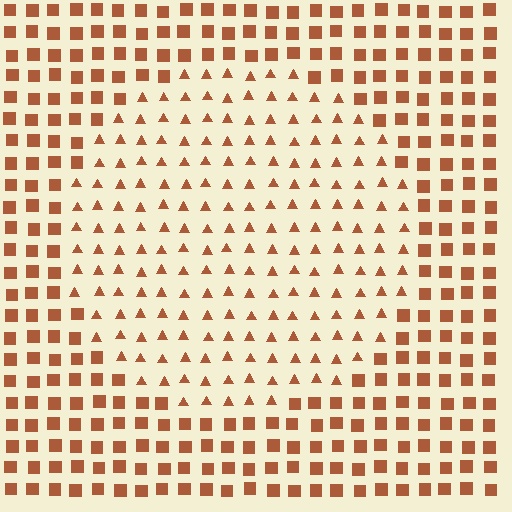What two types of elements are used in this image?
The image uses triangles inside the circle region and squares outside it.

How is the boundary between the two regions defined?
The boundary is defined by a change in element shape: triangles inside vs. squares outside. All elements share the same color and spacing.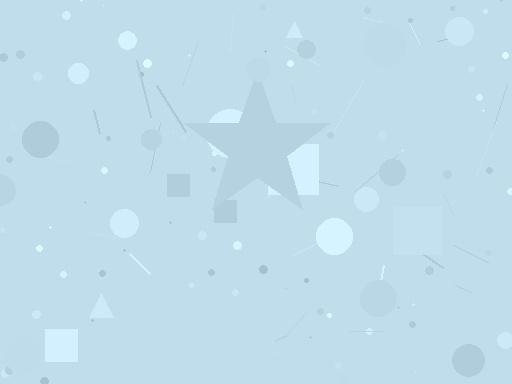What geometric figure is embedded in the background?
A star is embedded in the background.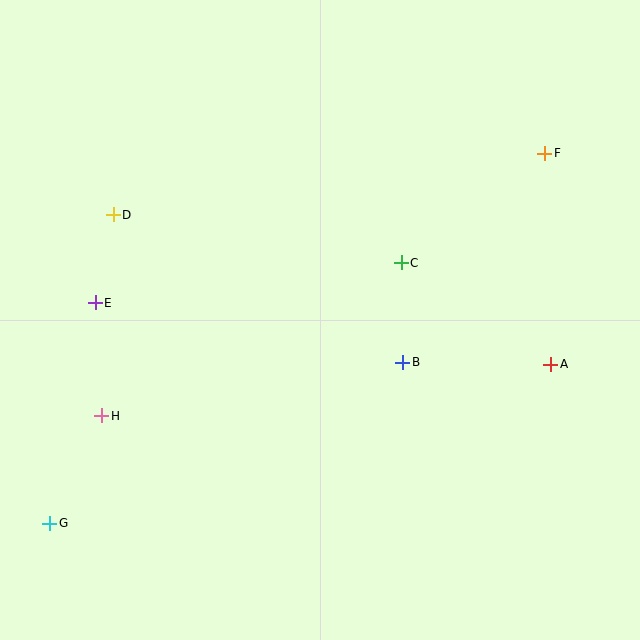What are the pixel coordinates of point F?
Point F is at (545, 153).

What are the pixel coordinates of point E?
Point E is at (95, 303).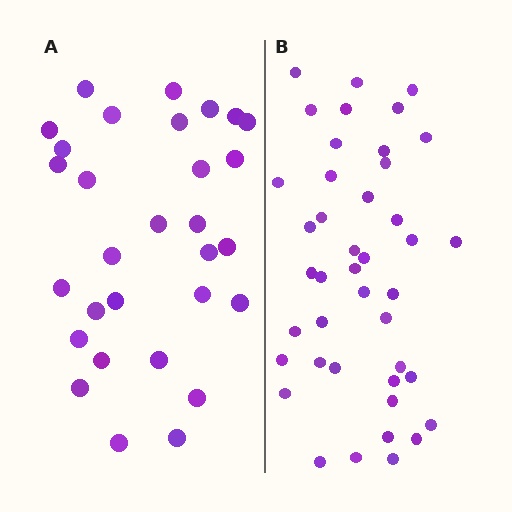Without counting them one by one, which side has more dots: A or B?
Region B (the right region) has more dots.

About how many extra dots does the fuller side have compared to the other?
Region B has roughly 12 or so more dots than region A.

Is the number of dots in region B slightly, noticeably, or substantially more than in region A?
Region B has noticeably more, but not dramatically so. The ratio is roughly 1.4 to 1.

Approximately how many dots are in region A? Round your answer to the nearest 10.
About 30 dots.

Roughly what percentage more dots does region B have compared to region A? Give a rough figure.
About 40% more.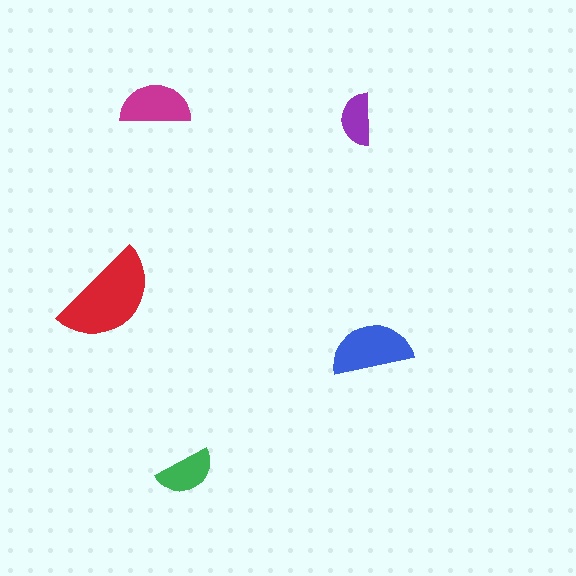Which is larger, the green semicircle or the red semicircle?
The red one.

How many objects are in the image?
There are 5 objects in the image.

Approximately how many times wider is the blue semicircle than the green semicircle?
About 1.5 times wider.